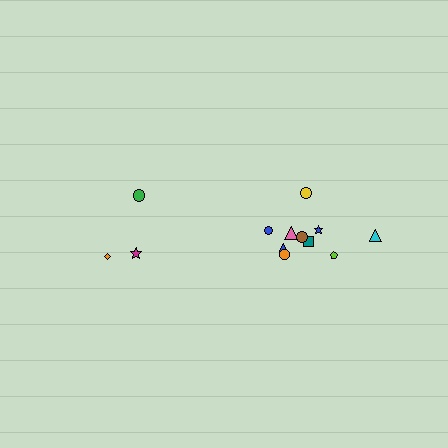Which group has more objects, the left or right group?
The right group.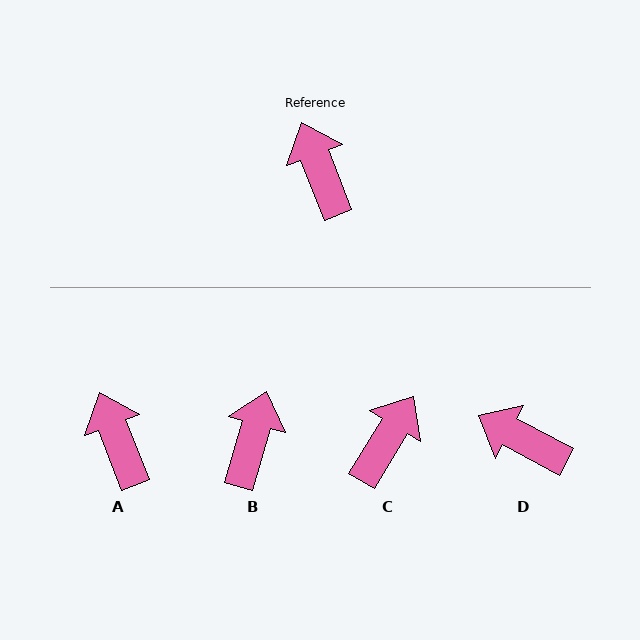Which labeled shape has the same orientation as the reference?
A.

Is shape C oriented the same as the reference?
No, it is off by about 53 degrees.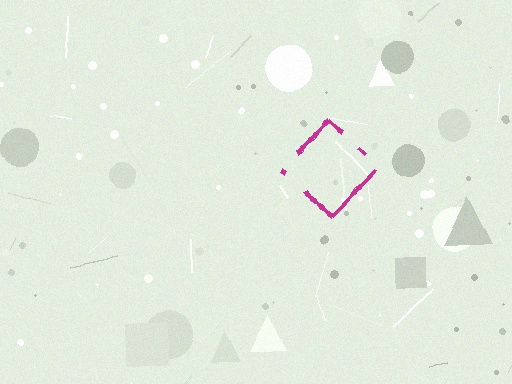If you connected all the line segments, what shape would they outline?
They would outline a diamond.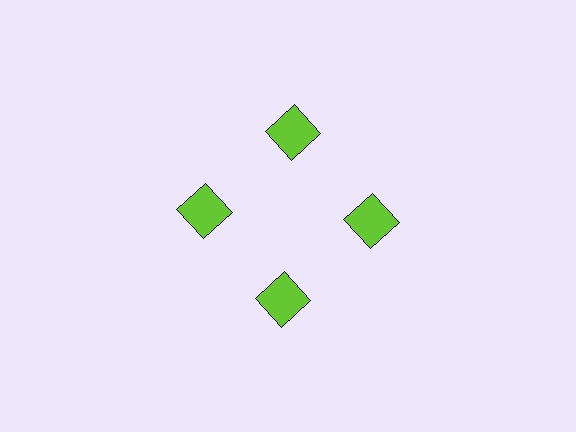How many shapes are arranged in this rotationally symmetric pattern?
There are 4 shapes, arranged in 4 groups of 1.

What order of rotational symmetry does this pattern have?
This pattern has 4-fold rotational symmetry.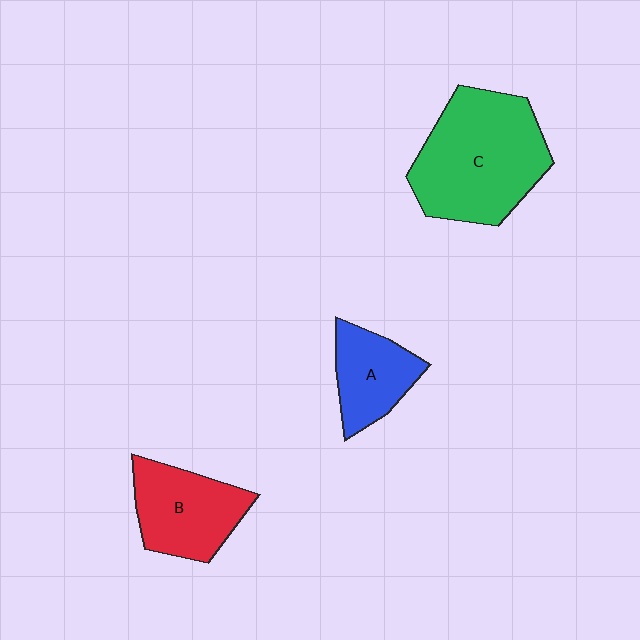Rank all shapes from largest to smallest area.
From largest to smallest: C (green), B (red), A (blue).